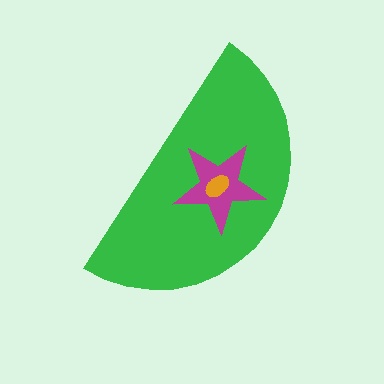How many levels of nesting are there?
3.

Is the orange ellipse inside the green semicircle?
Yes.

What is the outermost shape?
The green semicircle.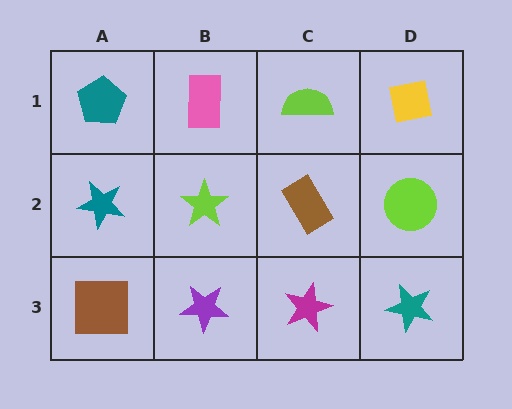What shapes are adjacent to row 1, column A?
A teal star (row 2, column A), a pink rectangle (row 1, column B).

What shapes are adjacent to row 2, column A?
A teal pentagon (row 1, column A), a brown square (row 3, column A), a lime star (row 2, column B).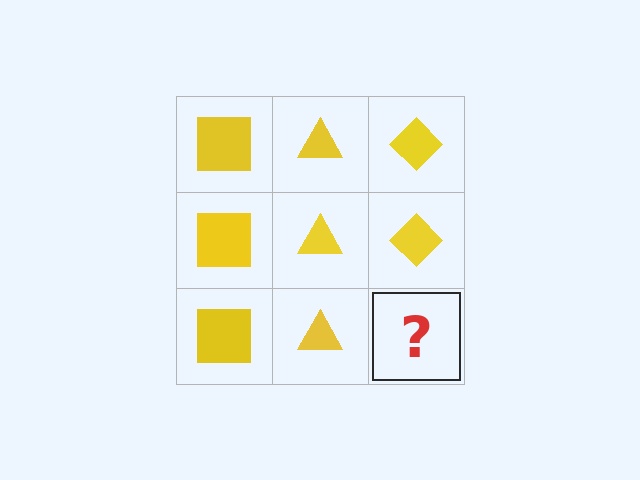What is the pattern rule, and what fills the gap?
The rule is that each column has a consistent shape. The gap should be filled with a yellow diamond.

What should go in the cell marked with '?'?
The missing cell should contain a yellow diamond.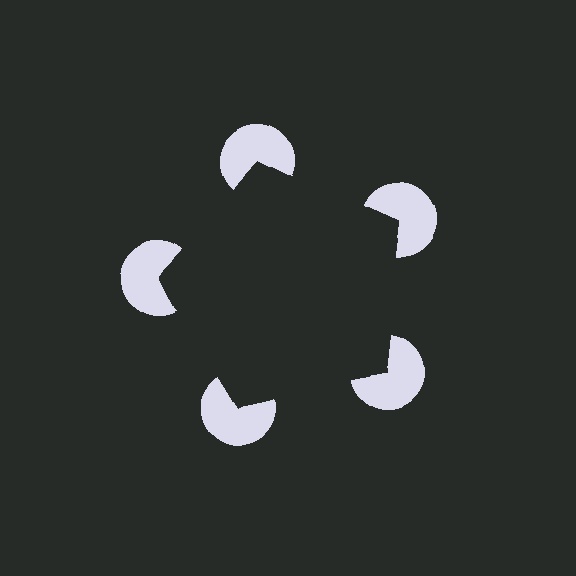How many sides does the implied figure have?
5 sides.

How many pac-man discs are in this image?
There are 5 — one at each vertex of the illusory pentagon.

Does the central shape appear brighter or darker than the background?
It typically appears slightly darker than the background, even though no actual brightness change is drawn.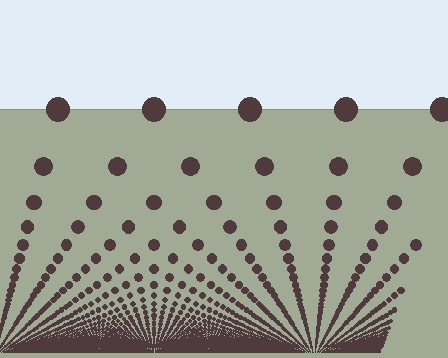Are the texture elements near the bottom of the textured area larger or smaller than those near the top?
Smaller. The gradient is inverted — elements near the bottom are smaller and denser.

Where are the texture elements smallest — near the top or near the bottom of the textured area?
Near the bottom.